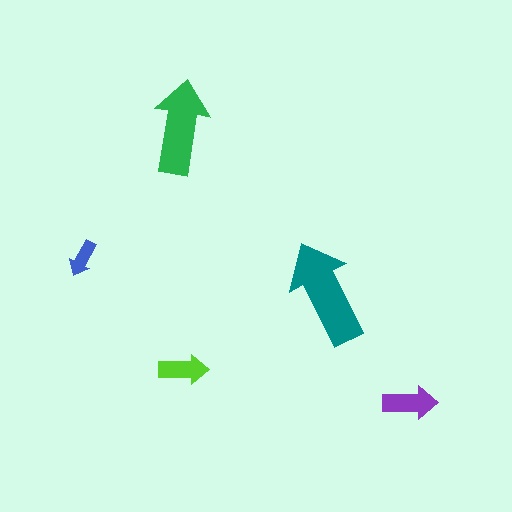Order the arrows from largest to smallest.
the teal one, the green one, the purple one, the lime one, the blue one.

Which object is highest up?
The green arrow is topmost.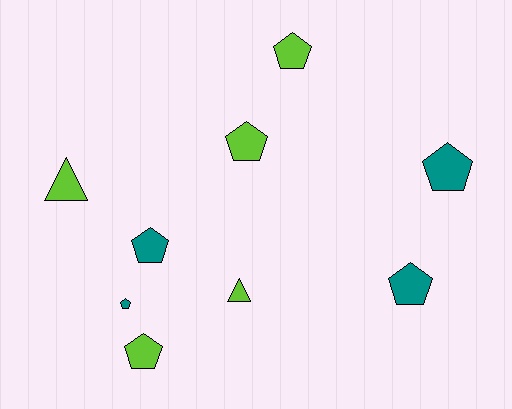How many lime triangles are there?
There are 2 lime triangles.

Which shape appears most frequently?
Pentagon, with 7 objects.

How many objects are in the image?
There are 9 objects.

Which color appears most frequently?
Lime, with 5 objects.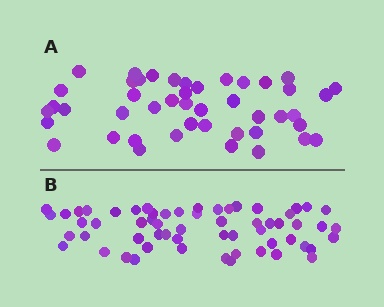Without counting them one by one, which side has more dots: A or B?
Region B (the bottom region) has more dots.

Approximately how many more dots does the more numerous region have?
Region B has approximately 15 more dots than region A.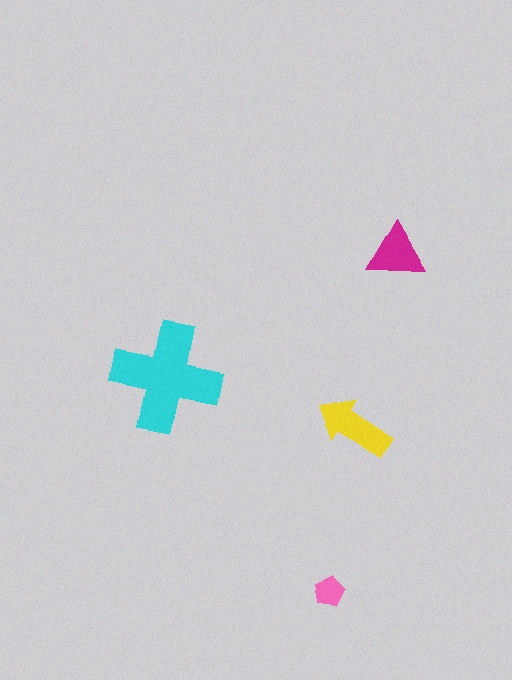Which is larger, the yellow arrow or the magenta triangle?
The yellow arrow.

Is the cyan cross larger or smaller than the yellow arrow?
Larger.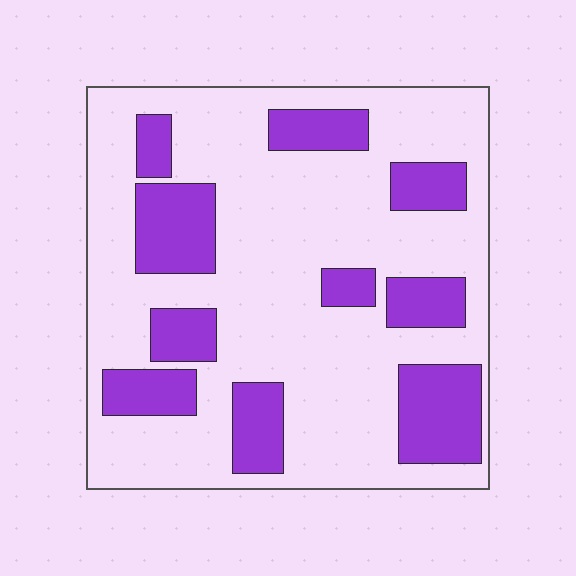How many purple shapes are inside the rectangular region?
10.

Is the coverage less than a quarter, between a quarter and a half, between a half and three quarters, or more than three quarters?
Between a quarter and a half.